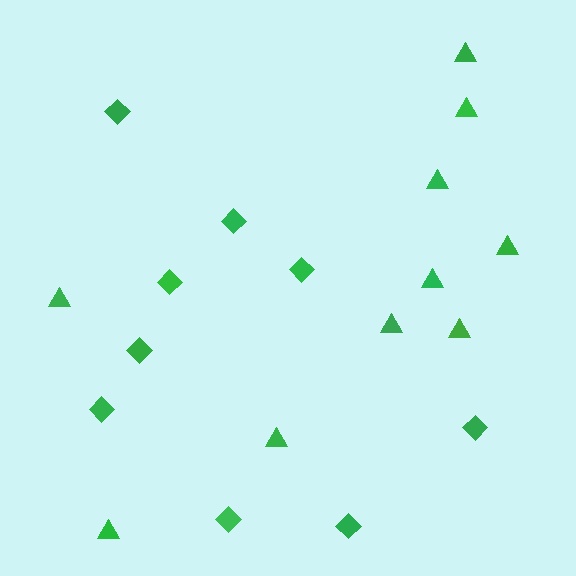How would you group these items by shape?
There are 2 groups: one group of diamonds (9) and one group of triangles (10).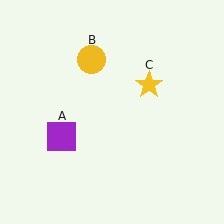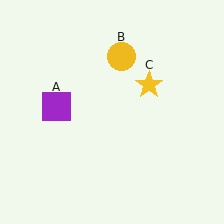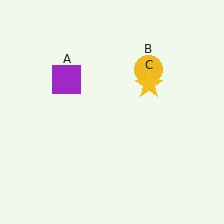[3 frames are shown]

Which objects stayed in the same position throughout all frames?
Yellow star (object C) remained stationary.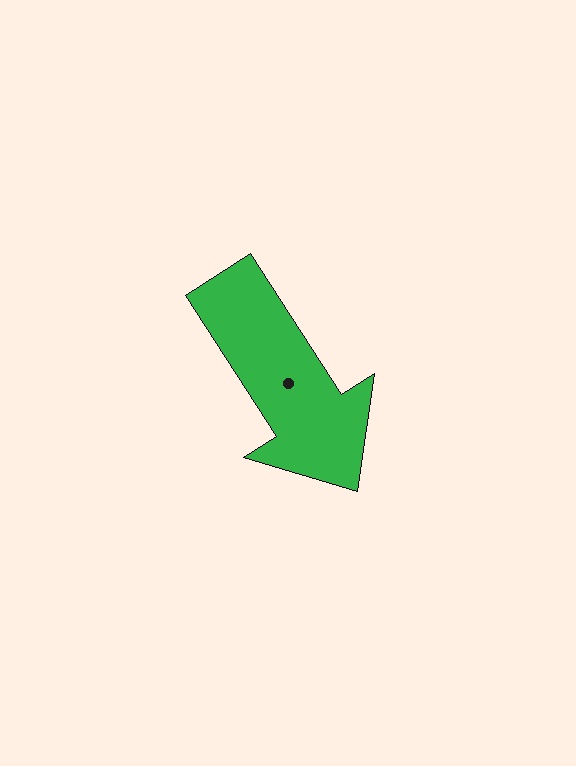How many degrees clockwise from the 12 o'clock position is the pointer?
Approximately 147 degrees.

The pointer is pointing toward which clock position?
Roughly 5 o'clock.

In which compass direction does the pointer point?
Southeast.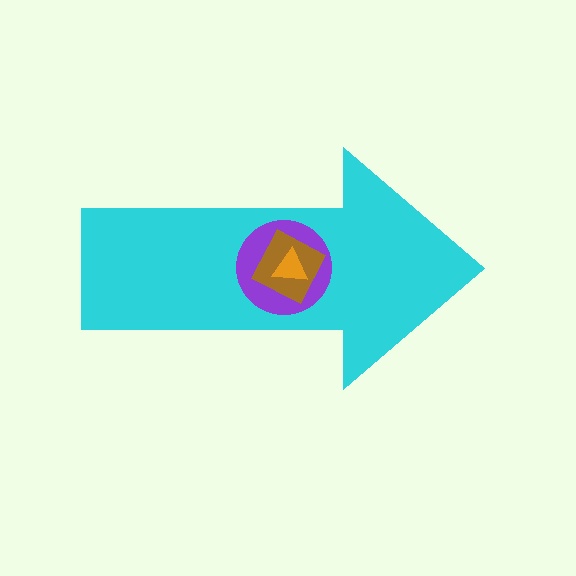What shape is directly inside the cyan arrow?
The purple circle.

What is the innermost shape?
The orange triangle.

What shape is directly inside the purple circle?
The brown diamond.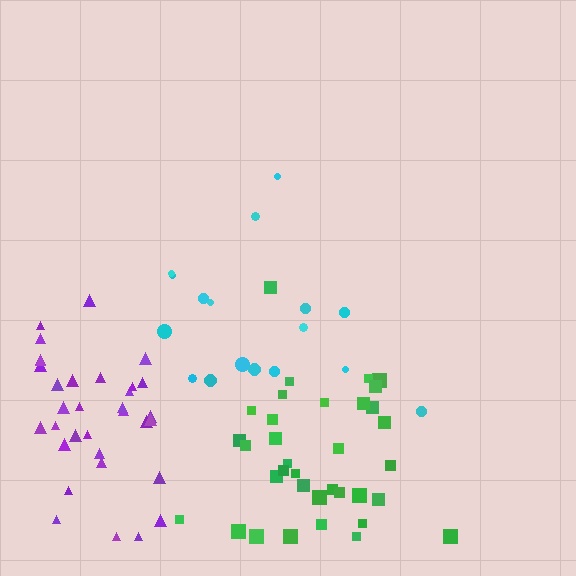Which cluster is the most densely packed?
Green.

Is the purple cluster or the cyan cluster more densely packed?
Purple.